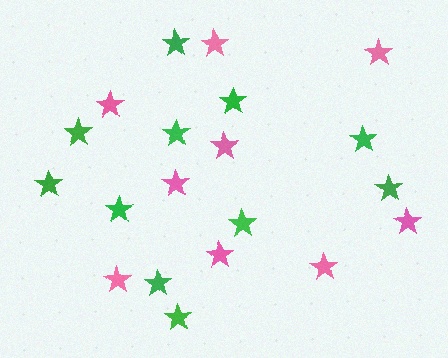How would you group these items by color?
There are 2 groups: one group of pink stars (9) and one group of green stars (11).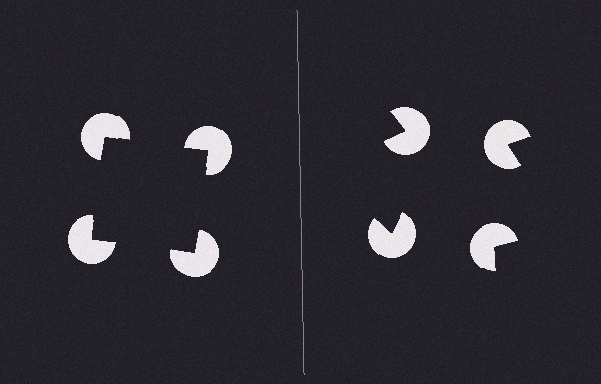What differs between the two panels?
The pac-man discs are positioned identically on both sides; only the wedge orientations differ. On the left they align to a square; on the right they are misaligned.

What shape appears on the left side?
An illusory square.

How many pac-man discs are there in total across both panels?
8 — 4 on each side.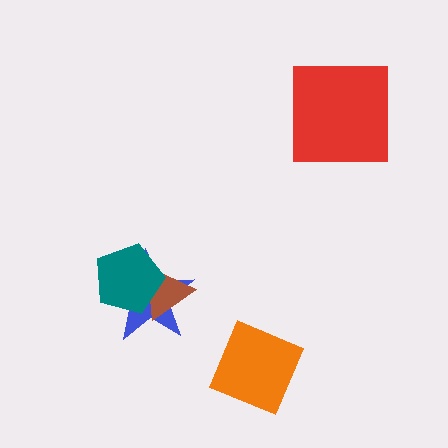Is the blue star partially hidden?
Yes, it is partially covered by another shape.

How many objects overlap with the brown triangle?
2 objects overlap with the brown triangle.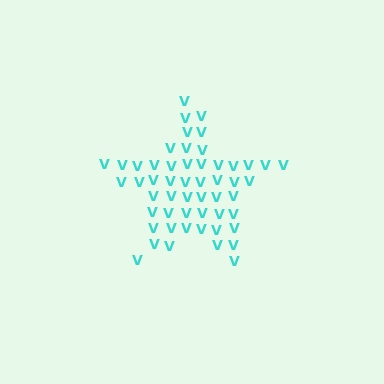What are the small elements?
The small elements are letter V's.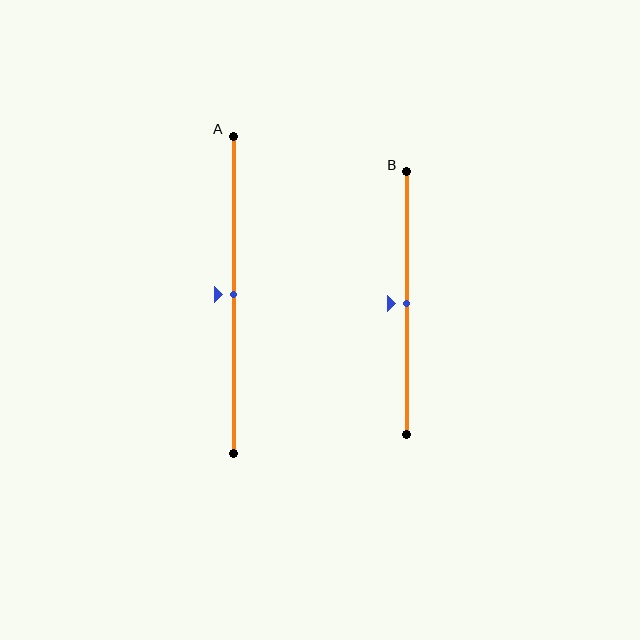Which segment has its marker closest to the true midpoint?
Segment A has its marker closest to the true midpoint.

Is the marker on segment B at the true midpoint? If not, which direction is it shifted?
Yes, the marker on segment B is at the true midpoint.